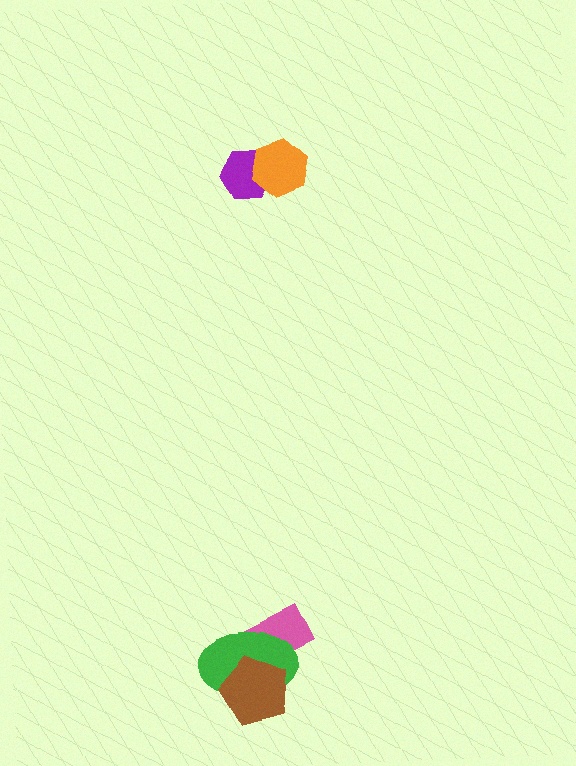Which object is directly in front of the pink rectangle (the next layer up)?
The green ellipse is directly in front of the pink rectangle.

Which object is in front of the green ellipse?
The brown pentagon is in front of the green ellipse.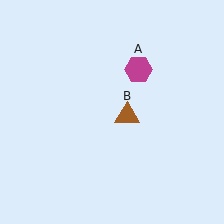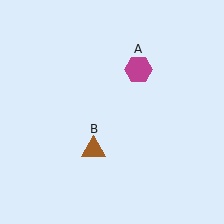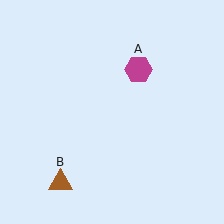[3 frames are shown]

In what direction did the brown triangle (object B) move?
The brown triangle (object B) moved down and to the left.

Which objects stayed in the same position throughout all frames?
Magenta hexagon (object A) remained stationary.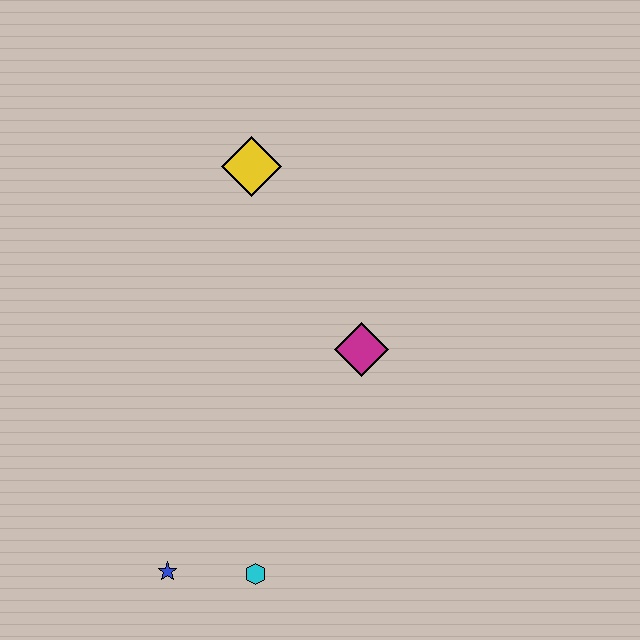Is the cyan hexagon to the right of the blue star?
Yes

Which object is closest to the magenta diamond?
The yellow diamond is closest to the magenta diamond.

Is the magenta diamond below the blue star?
No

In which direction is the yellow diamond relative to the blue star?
The yellow diamond is above the blue star.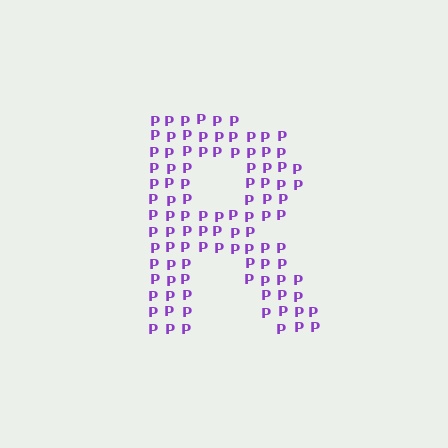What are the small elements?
The small elements are letter P's.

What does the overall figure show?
The overall figure shows the letter R.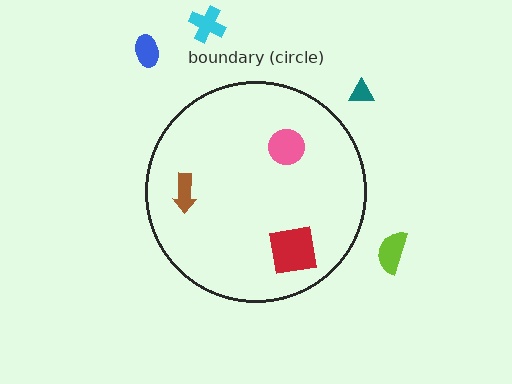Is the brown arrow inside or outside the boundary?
Inside.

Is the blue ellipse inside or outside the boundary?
Outside.